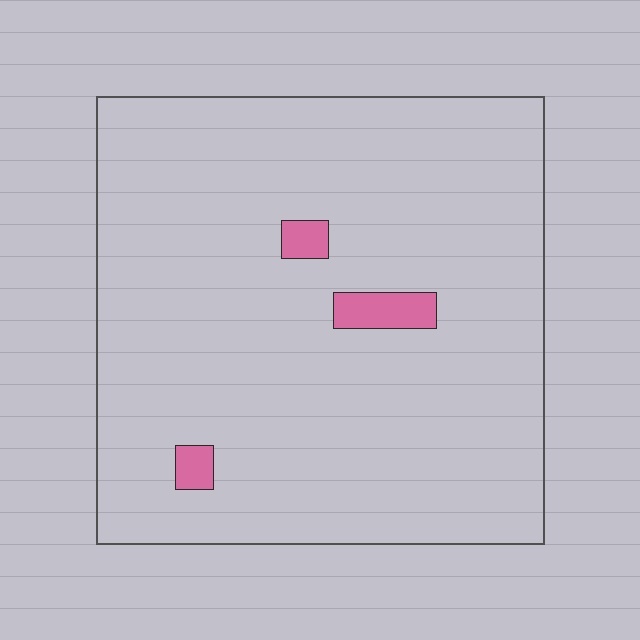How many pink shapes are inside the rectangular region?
3.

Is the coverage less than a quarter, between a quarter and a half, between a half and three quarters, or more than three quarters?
Less than a quarter.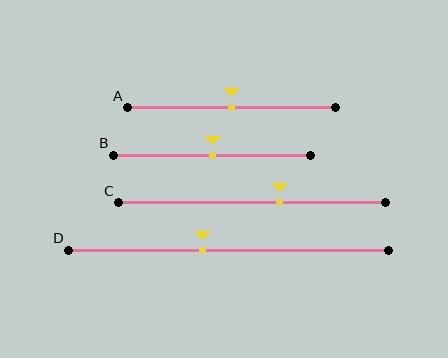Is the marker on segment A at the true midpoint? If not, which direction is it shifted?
Yes, the marker on segment A is at the true midpoint.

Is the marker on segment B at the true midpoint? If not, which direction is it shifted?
Yes, the marker on segment B is at the true midpoint.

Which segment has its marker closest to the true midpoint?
Segment A has its marker closest to the true midpoint.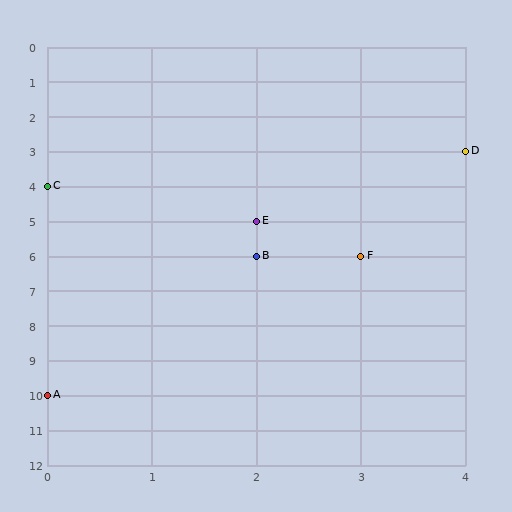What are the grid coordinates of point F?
Point F is at grid coordinates (3, 6).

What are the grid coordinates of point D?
Point D is at grid coordinates (4, 3).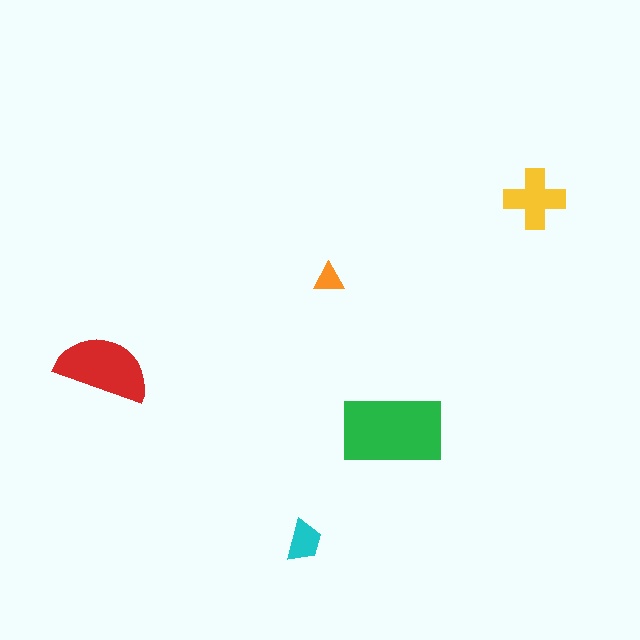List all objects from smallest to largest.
The orange triangle, the cyan trapezoid, the yellow cross, the red semicircle, the green rectangle.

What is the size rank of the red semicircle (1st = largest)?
2nd.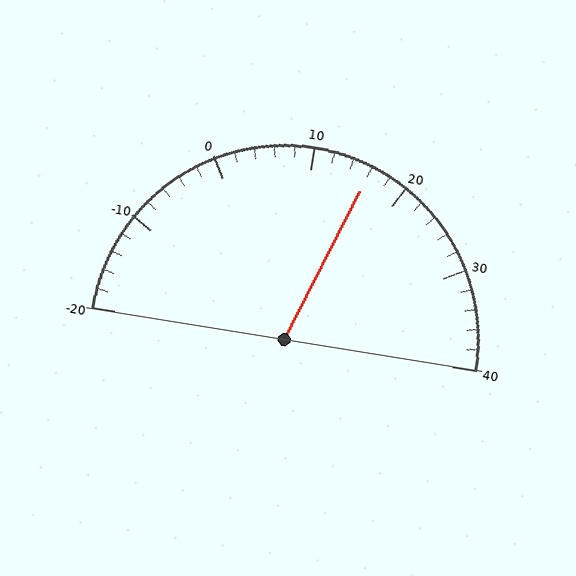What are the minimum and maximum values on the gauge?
The gauge ranges from -20 to 40.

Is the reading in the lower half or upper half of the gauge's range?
The reading is in the upper half of the range (-20 to 40).